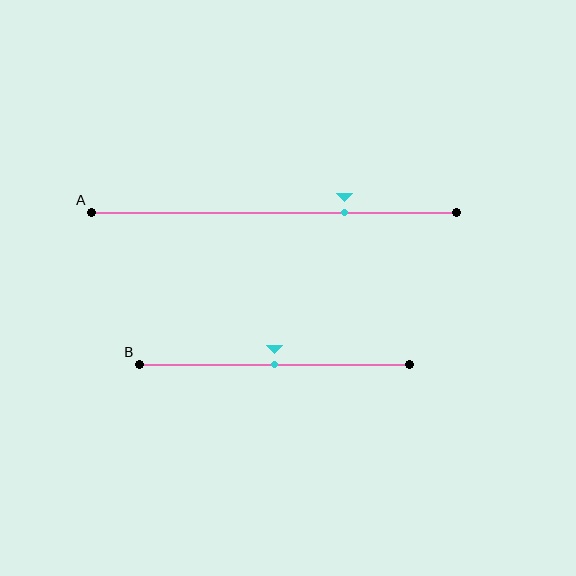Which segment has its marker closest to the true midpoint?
Segment B has its marker closest to the true midpoint.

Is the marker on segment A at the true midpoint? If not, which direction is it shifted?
No, the marker on segment A is shifted to the right by about 19% of the segment length.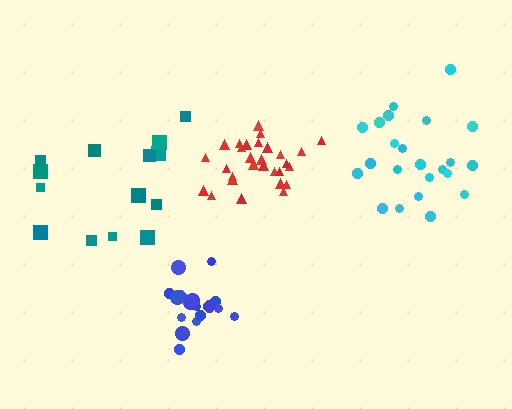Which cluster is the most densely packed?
Red.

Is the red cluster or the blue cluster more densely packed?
Red.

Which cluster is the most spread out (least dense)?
Teal.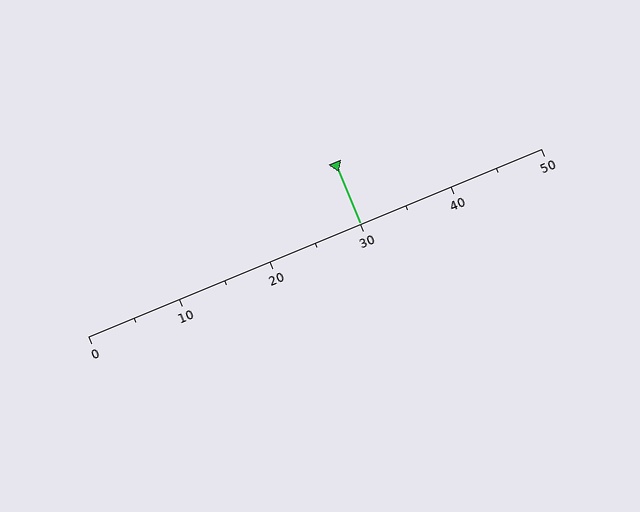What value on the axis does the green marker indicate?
The marker indicates approximately 30.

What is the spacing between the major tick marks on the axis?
The major ticks are spaced 10 apart.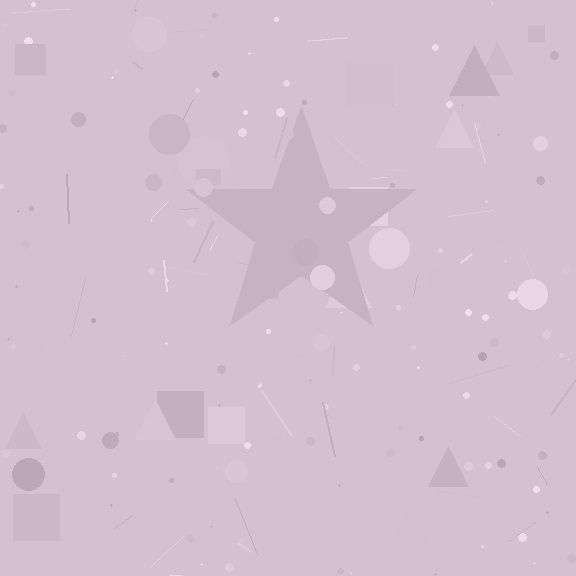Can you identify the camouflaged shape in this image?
The camouflaged shape is a star.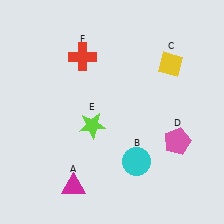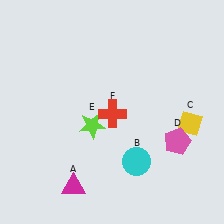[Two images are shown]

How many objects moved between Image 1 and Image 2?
2 objects moved between the two images.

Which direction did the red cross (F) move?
The red cross (F) moved down.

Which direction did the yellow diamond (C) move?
The yellow diamond (C) moved down.